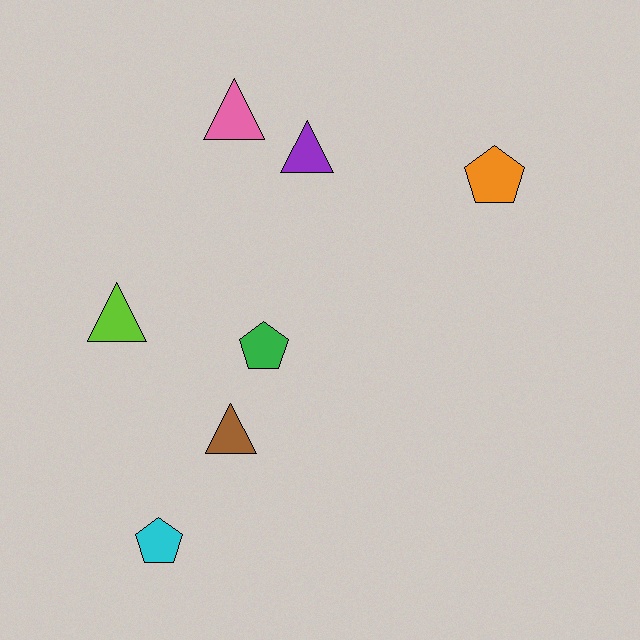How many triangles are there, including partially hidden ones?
There are 4 triangles.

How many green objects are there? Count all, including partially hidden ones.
There is 1 green object.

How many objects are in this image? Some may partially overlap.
There are 7 objects.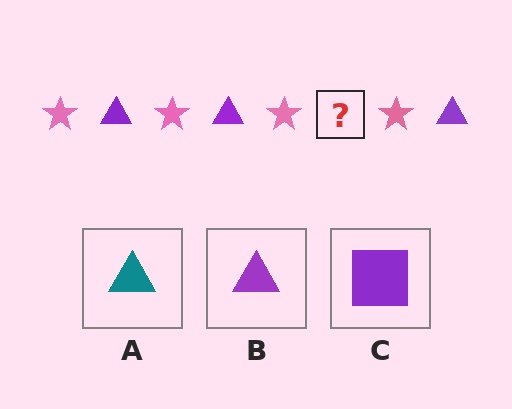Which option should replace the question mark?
Option B.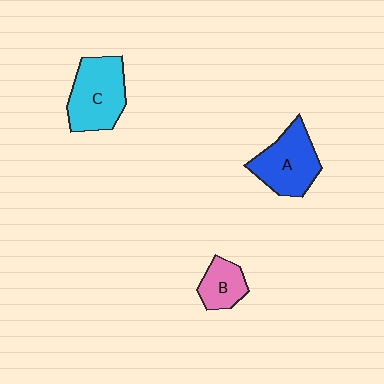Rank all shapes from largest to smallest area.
From largest to smallest: C (cyan), A (blue), B (pink).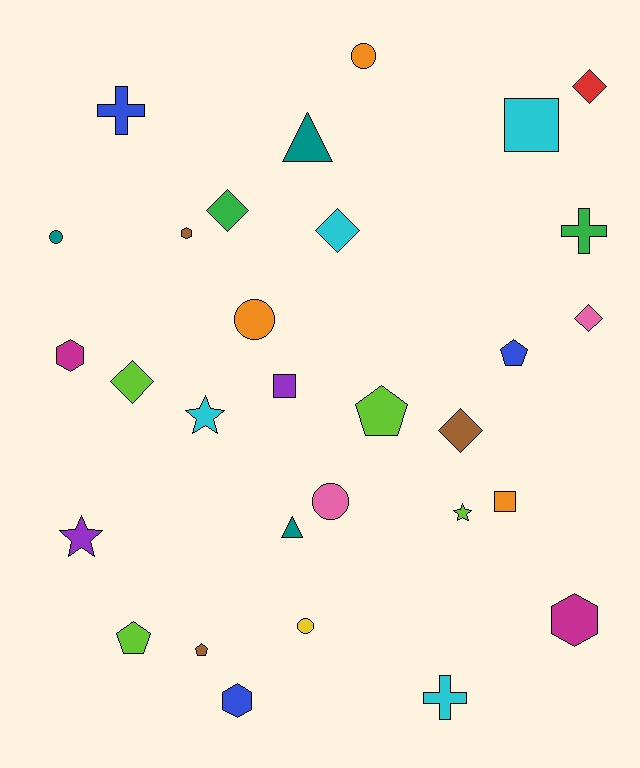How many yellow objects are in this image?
There is 1 yellow object.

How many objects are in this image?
There are 30 objects.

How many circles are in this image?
There are 5 circles.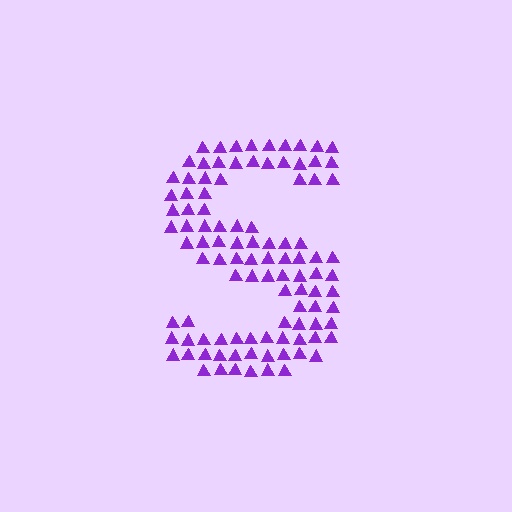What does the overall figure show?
The overall figure shows the letter S.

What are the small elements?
The small elements are triangles.